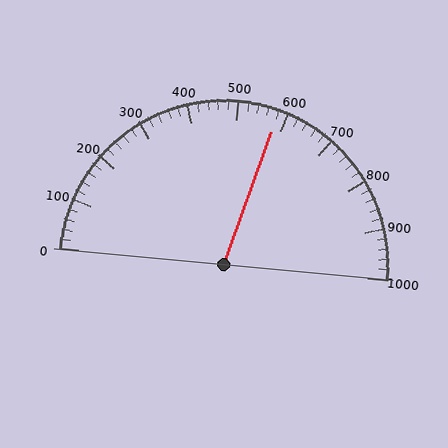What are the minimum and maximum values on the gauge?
The gauge ranges from 0 to 1000.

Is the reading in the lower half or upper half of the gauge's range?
The reading is in the upper half of the range (0 to 1000).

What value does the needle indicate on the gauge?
The needle indicates approximately 580.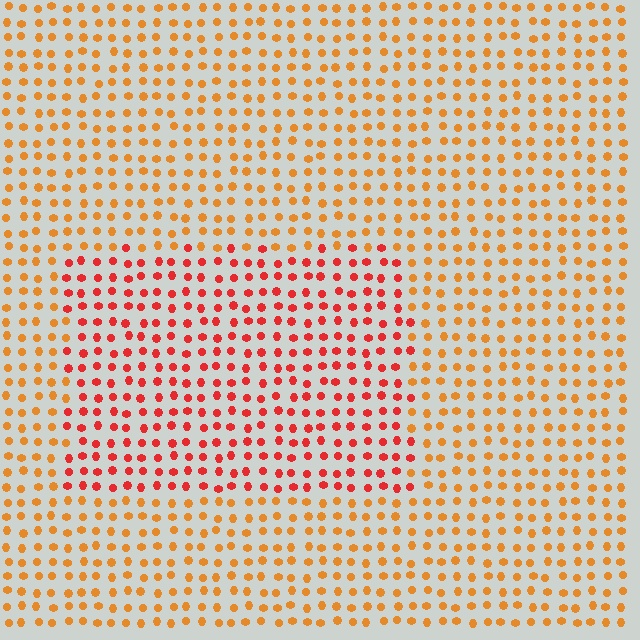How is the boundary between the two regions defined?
The boundary is defined purely by a slight shift in hue (about 32 degrees). Spacing, size, and orientation are identical on both sides.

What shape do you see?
I see a rectangle.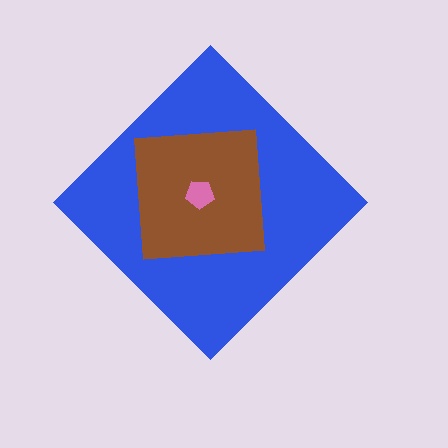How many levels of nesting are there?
3.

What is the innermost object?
The pink pentagon.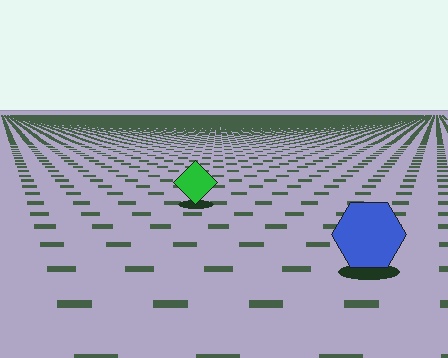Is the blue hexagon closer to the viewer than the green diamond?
Yes. The blue hexagon is closer — you can tell from the texture gradient: the ground texture is coarser near it.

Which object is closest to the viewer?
The blue hexagon is closest. The texture marks near it are larger and more spread out.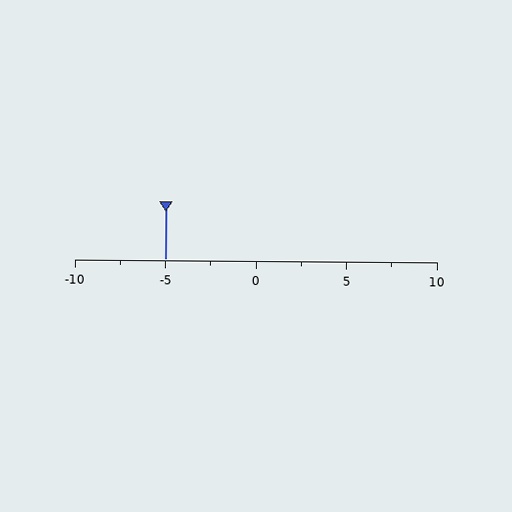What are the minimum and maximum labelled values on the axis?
The axis runs from -10 to 10.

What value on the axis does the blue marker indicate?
The marker indicates approximately -5.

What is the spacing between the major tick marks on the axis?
The major ticks are spaced 5 apart.